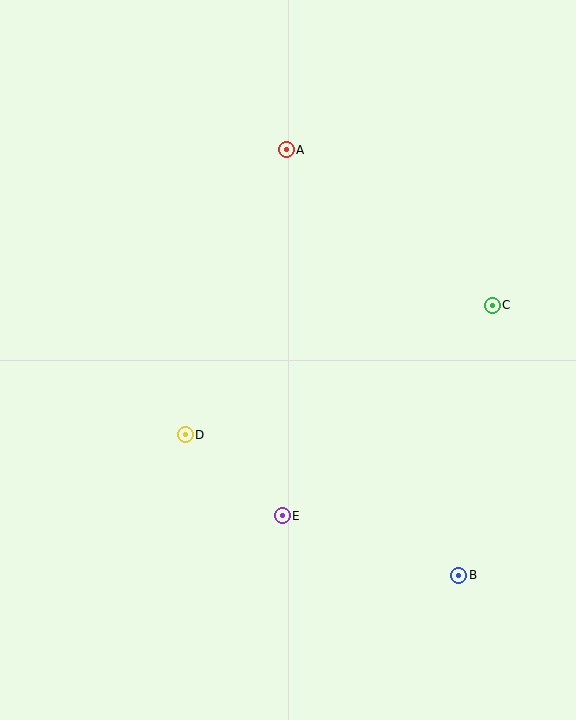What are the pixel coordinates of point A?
Point A is at (286, 150).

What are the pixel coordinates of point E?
Point E is at (282, 516).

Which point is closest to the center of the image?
Point D at (185, 435) is closest to the center.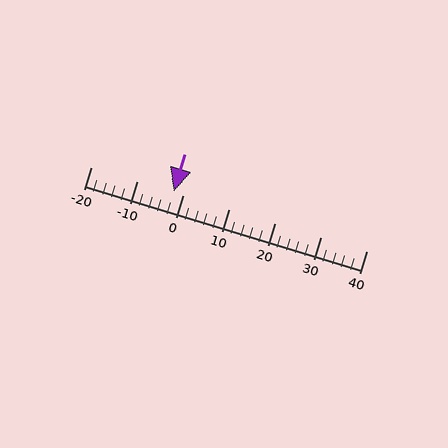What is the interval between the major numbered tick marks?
The major tick marks are spaced 10 units apart.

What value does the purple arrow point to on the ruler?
The purple arrow points to approximately -2.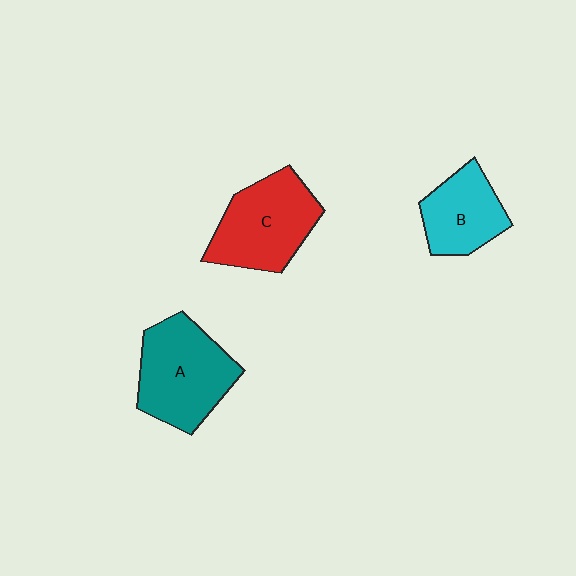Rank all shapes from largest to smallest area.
From largest to smallest: A (teal), C (red), B (cyan).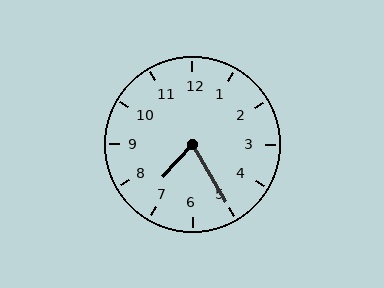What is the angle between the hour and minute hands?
Approximately 72 degrees.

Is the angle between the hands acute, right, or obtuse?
It is acute.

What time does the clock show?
7:25.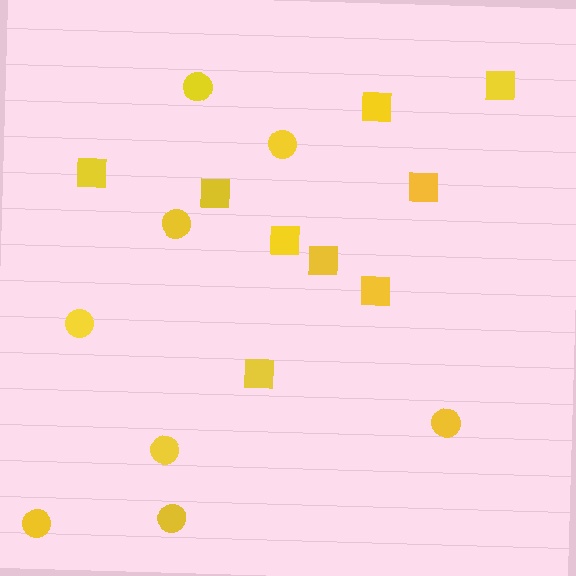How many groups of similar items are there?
There are 2 groups: one group of squares (9) and one group of circles (8).